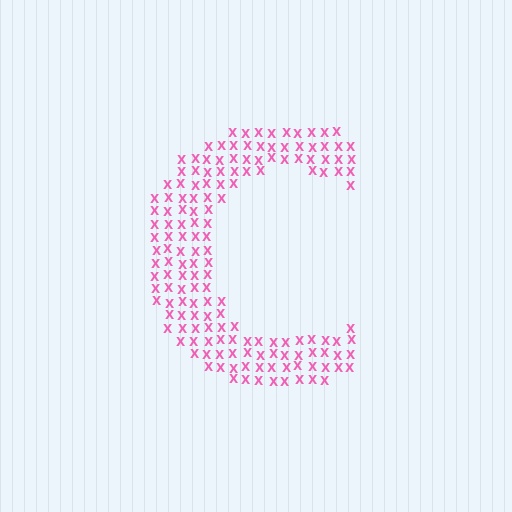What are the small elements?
The small elements are letter X's.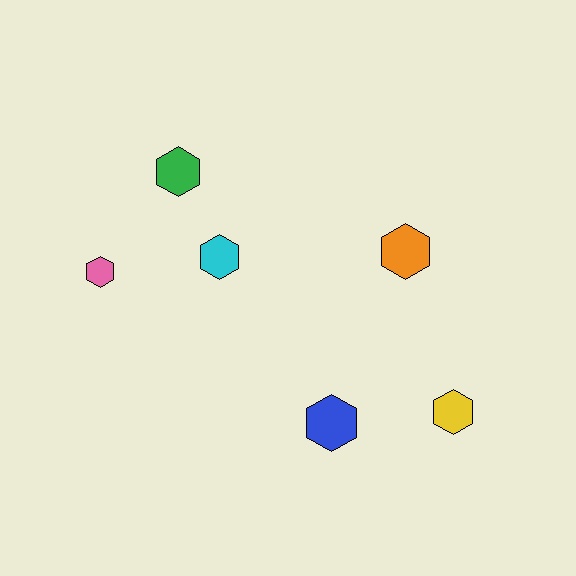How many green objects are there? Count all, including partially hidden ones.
There is 1 green object.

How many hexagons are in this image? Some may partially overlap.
There are 6 hexagons.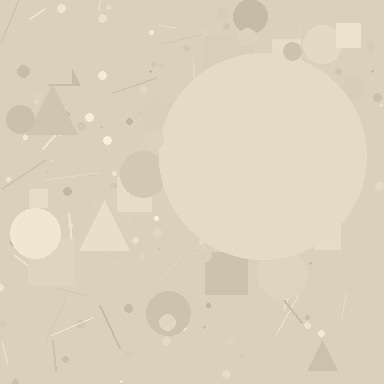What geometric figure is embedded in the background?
A circle is embedded in the background.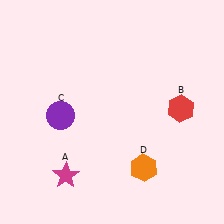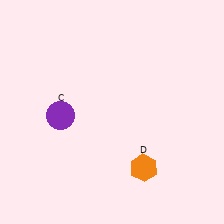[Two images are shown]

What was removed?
The magenta star (A), the red hexagon (B) were removed in Image 2.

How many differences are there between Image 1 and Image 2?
There are 2 differences between the two images.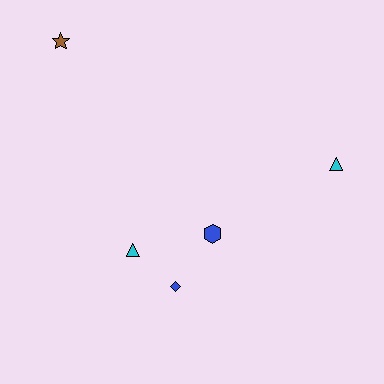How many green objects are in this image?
There are no green objects.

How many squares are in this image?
There are no squares.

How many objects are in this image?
There are 5 objects.